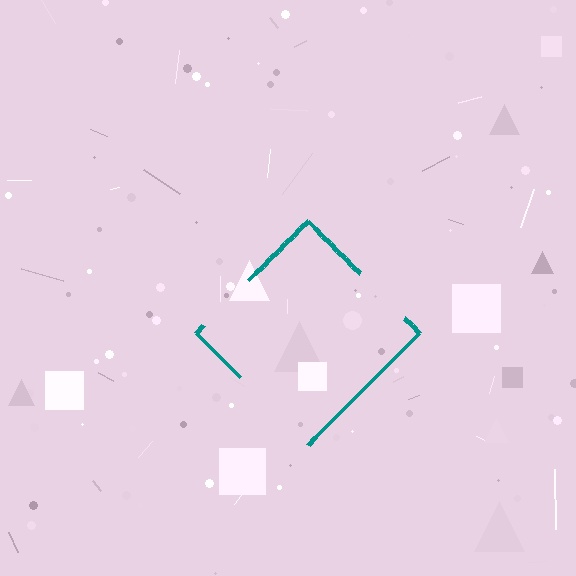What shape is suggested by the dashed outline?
The dashed outline suggests a diamond.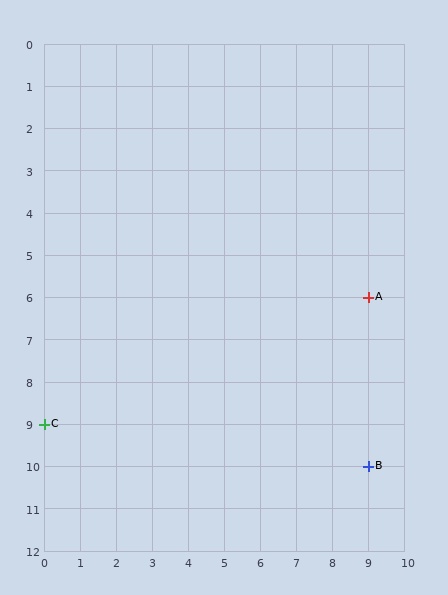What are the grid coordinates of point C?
Point C is at grid coordinates (0, 9).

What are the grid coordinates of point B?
Point B is at grid coordinates (9, 10).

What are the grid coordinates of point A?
Point A is at grid coordinates (9, 6).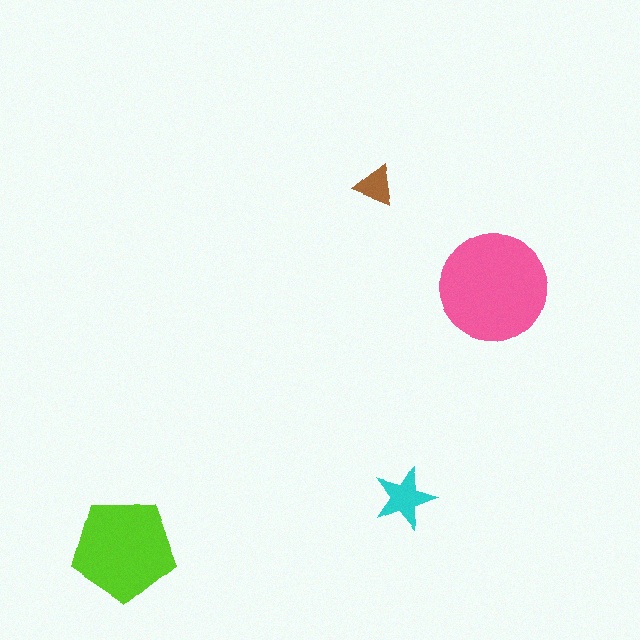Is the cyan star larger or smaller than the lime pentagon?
Smaller.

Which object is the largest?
The pink circle.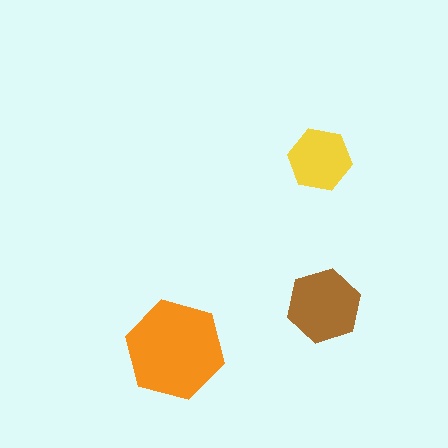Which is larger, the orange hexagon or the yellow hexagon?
The orange one.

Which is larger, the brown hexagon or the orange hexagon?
The orange one.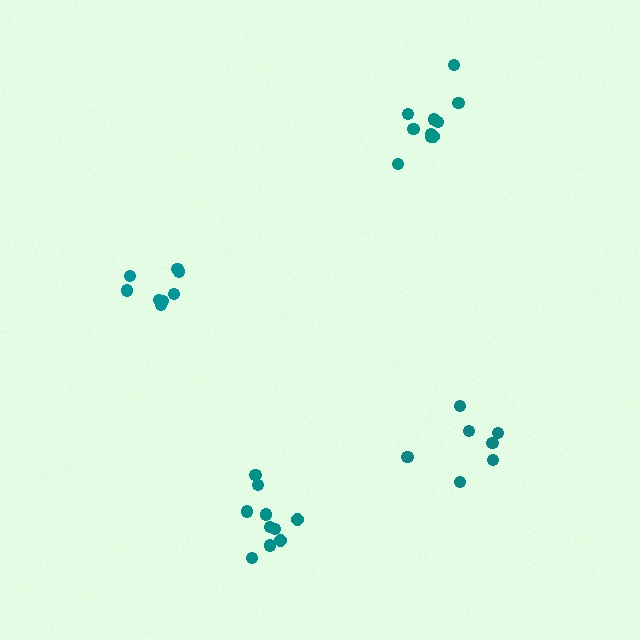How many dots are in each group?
Group 1: 10 dots, Group 2: 7 dots, Group 3: 8 dots, Group 4: 10 dots (35 total).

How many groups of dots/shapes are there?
There are 4 groups.